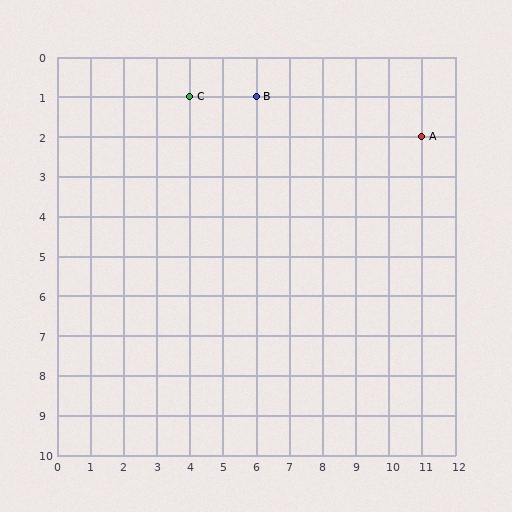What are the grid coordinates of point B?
Point B is at grid coordinates (6, 1).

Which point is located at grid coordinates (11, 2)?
Point A is at (11, 2).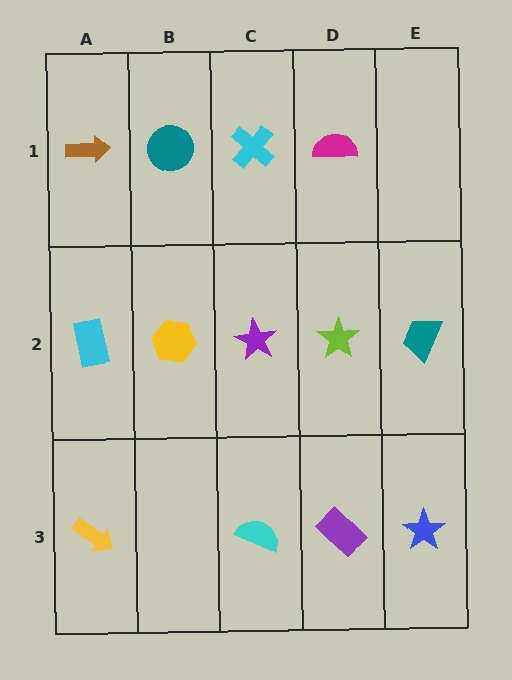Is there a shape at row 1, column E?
No, that cell is empty.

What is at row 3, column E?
A blue star.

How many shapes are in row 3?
4 shapes.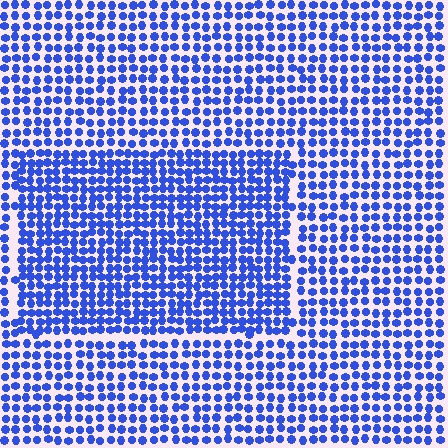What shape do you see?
I see a rectangle.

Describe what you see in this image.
The image contains small blue elements arranged at two different densities. A rectangle-shaped region is visible where the elements are more densely packed than the surrounding area.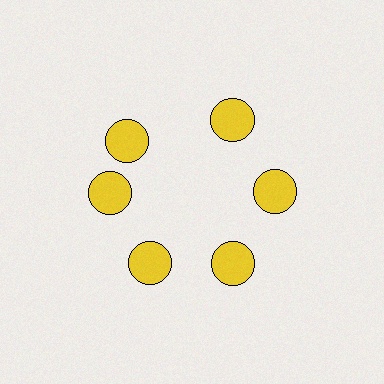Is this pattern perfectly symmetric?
No. The 6 yellow circles are arranged in a ring, but one element near the 11 o'clock position is rotated out of alignment along the ring, breaking the 6-fold rotational symmetry.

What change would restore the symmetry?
The symmetry would be restored by rotating it back into even spacing with its neighbors so that all 6 circles sit at equal angles and equal distance from the center.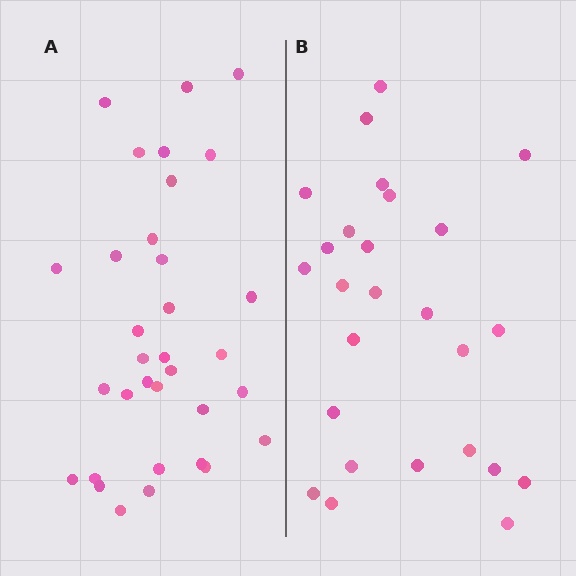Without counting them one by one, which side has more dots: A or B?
Region A (the left region) has more dots.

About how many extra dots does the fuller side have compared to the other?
Region A has roughly 8 or so more dots than region B.